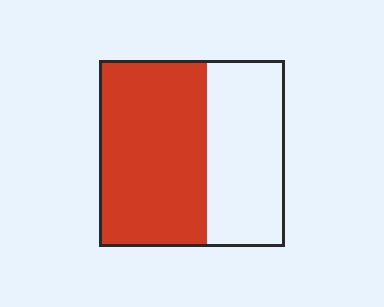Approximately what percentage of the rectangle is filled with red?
Approximately 60%.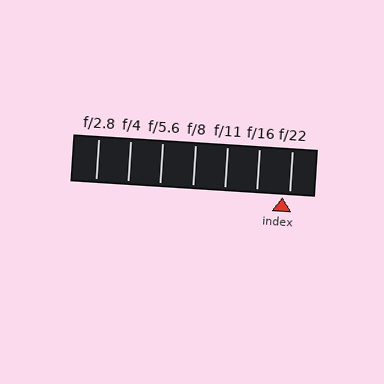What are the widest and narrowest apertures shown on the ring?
The widest aperture shown is f/2.8 and the narrowest is f/22.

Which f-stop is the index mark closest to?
The index mark is closest to f/22.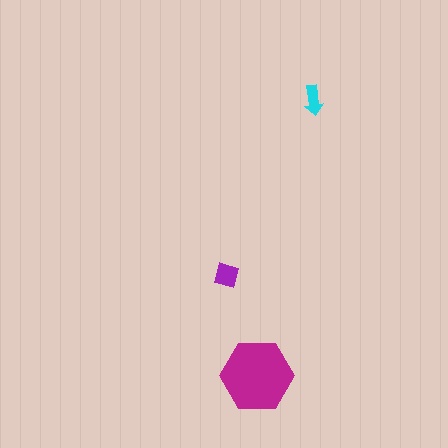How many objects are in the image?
There are 3 objects in the image.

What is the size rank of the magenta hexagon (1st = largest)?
1st.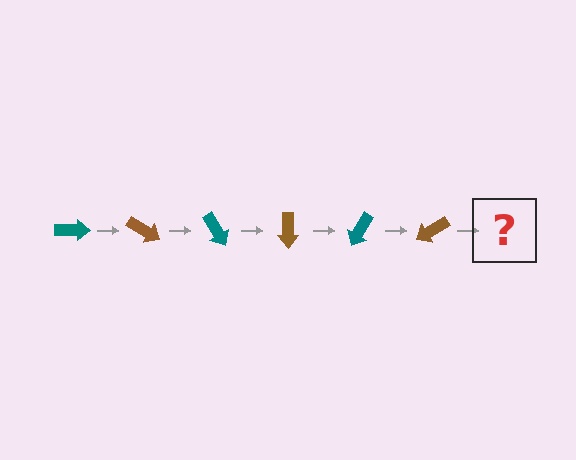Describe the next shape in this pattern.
It should be a teal arrow, rotated 180 degrees from the start.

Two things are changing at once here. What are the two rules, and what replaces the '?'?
The two rules are that it rotates 30 degrees each step and the color cycles through teal and brown. The '?' should be a teal arrow, rotated 180 degrees from the start.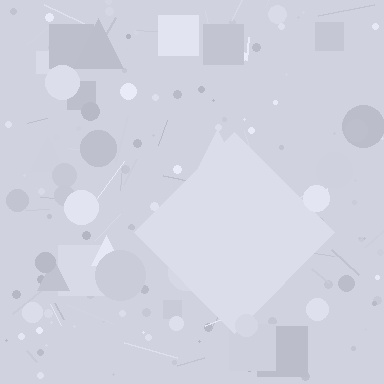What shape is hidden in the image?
A diamond is hidden in the image.